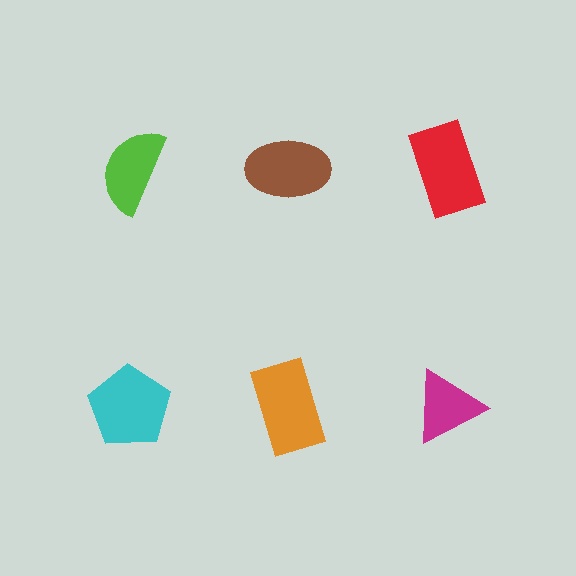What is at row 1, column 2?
A brown ellipse.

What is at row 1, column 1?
A lime semicircle.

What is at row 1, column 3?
A red rectangle.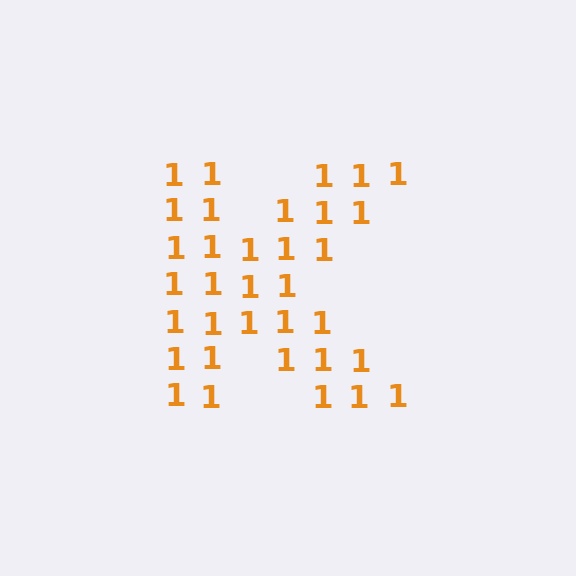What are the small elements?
The small elements are digit 1's.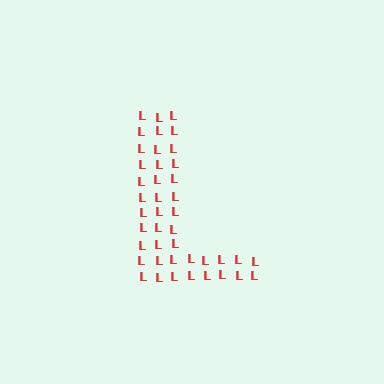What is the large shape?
The large shape is the letter L.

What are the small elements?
The small elements are letter L's.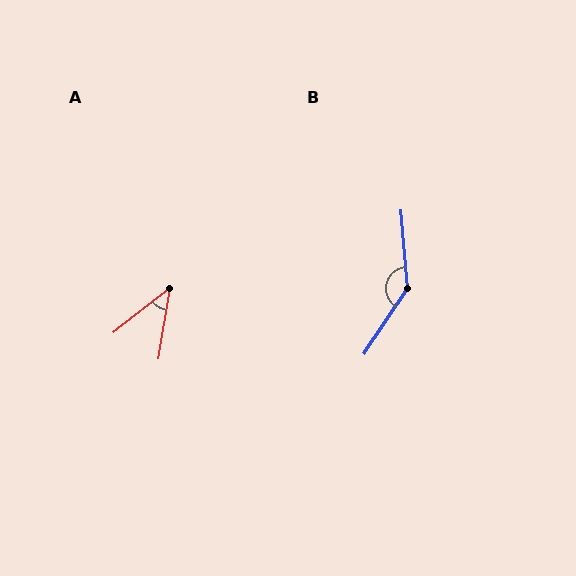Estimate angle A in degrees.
Approximately 42 degrees.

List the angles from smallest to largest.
A (42°), B (141°).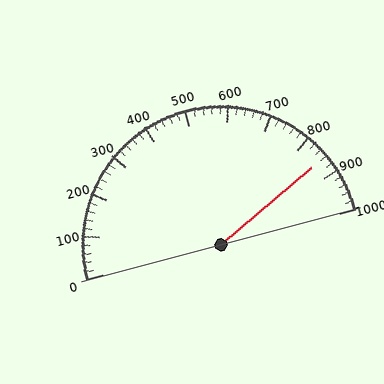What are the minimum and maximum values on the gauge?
The gauge ranges from 0 to 1000.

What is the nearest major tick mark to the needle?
The nearest major tick mark is 900.